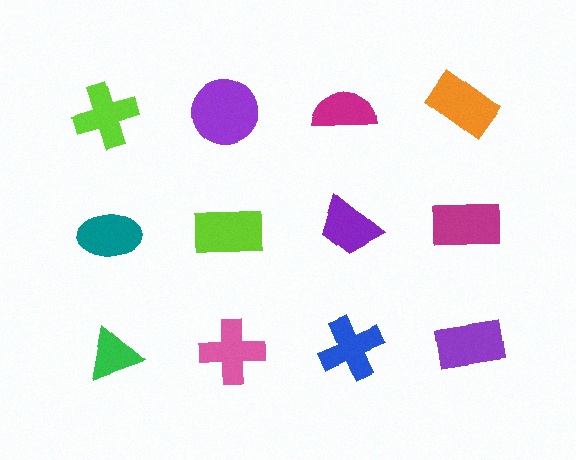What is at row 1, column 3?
A magenta semicircle.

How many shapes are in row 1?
4 shapes.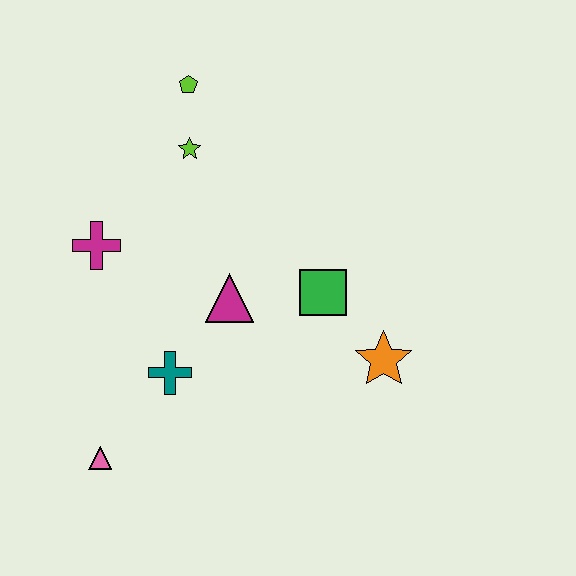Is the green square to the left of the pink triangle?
No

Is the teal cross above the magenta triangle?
No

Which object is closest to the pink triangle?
The teal cross is closest to the pink triangle.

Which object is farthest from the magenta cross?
The orange star is farthest from the magenta cross.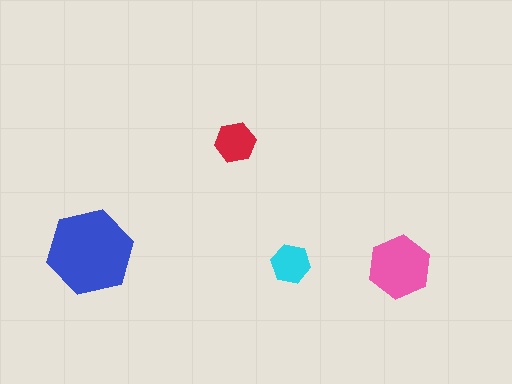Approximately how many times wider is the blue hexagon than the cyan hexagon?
About 2 times wider.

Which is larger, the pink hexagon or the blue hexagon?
The blue one.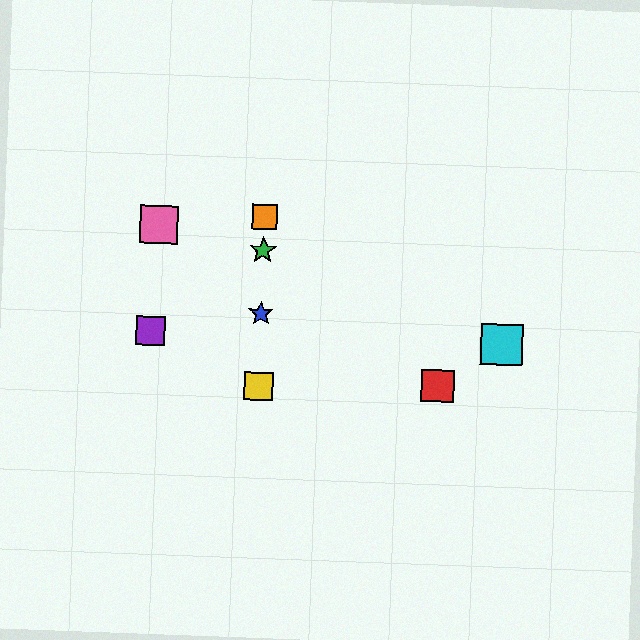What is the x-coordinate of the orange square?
The orange square is at x≈265.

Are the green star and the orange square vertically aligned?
Yes, both are at x≈263.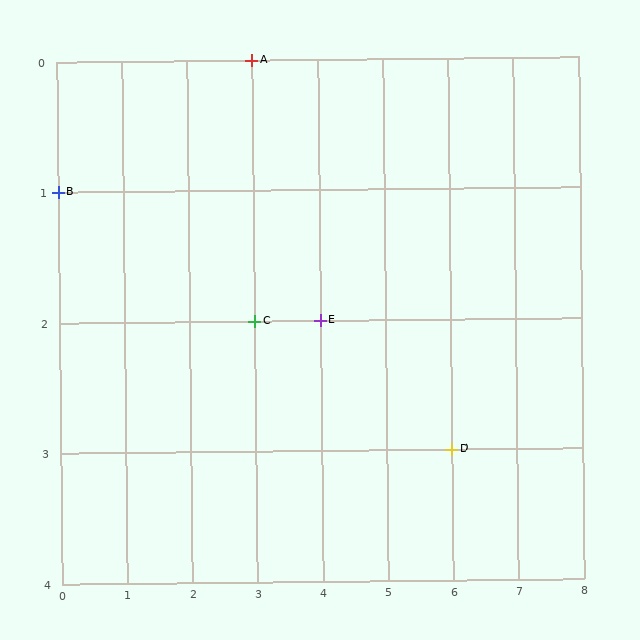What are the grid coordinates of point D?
Point D is at grid coordinates (6, 3).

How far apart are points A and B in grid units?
Points A and B are 3 columns and 1 row apart (about 3.2 grid units diagonally).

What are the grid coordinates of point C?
Point C is at grid coordinates (3, 2).